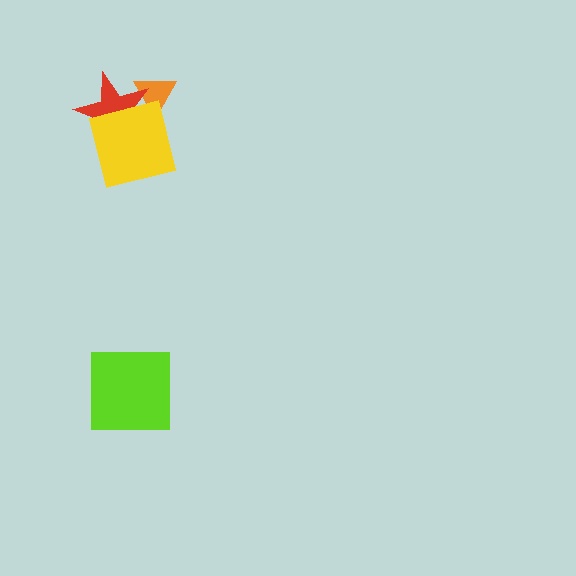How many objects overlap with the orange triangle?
1 object overlaps with the orange triangle.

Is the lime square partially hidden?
No, no other shape covers it.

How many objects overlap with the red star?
2 objects overlap with the red star.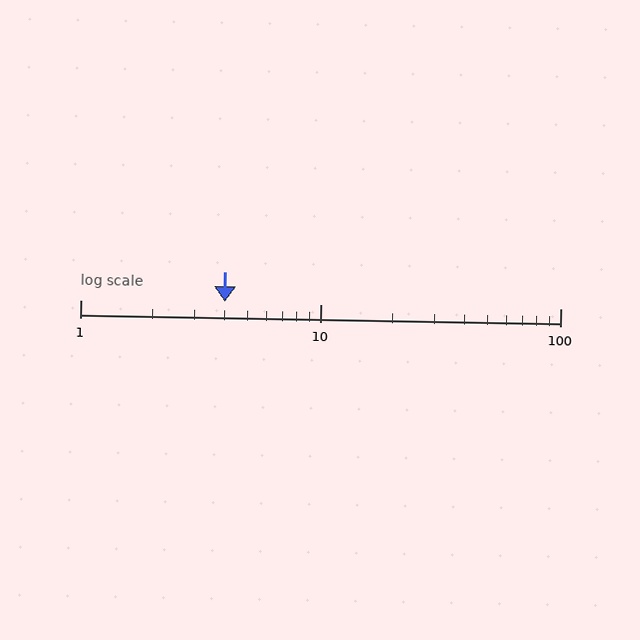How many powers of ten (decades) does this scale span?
The scale spans 2 decades, from 1 to 100.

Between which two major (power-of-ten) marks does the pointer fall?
The pointer is between 1 and 10.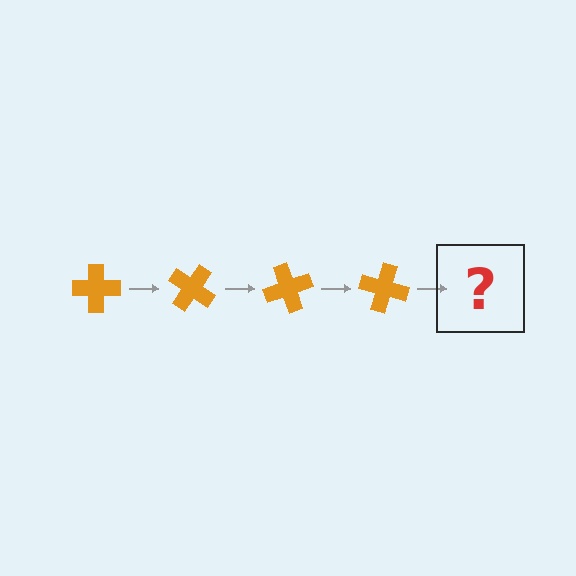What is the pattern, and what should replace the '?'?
The pattern is that the cross rotates 35 degrees each step. The '?' should be an orange cross rotated 140 degrees.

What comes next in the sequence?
The next element should be an orange cross rotated 140 degrees.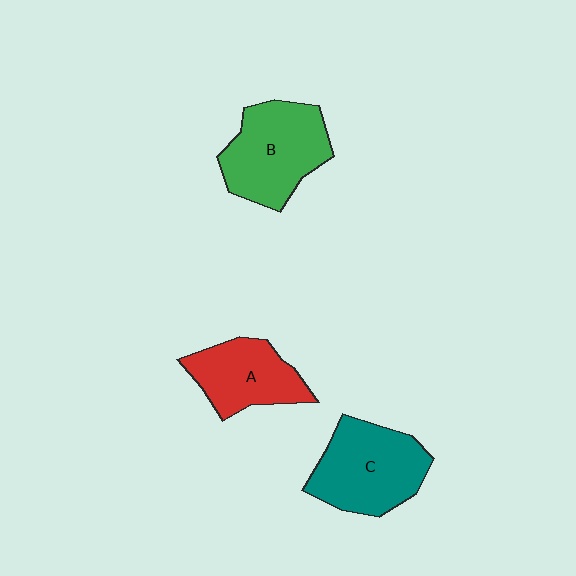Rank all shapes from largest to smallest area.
From largest to smallest: C (teal), B (green), A (red).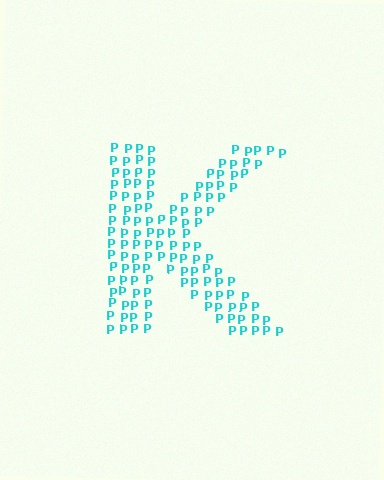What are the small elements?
The small elements are letter P's.